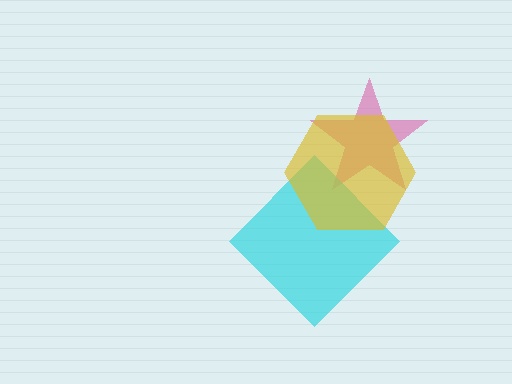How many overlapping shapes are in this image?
There are 3 overlapping shapes in the image.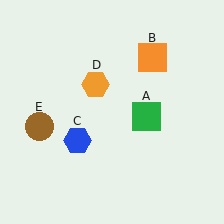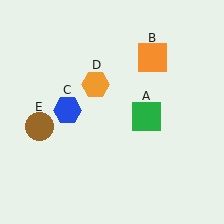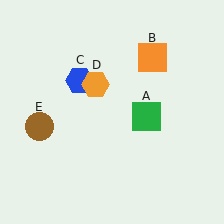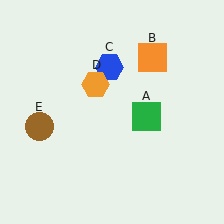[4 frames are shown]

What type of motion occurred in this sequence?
The blue hexagon (object C) rotated clockwise around the center of the scene.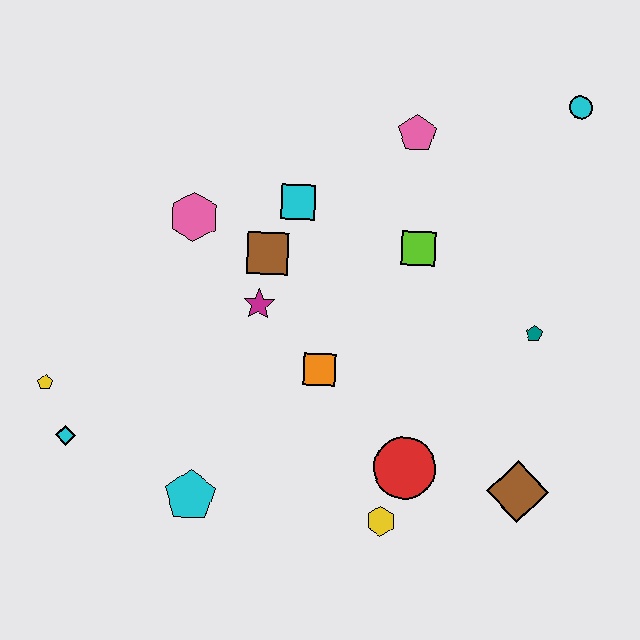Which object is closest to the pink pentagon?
The lime square is closest to the pink pentagon.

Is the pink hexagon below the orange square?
No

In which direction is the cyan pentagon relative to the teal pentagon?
The cyan pentagon is to the left of the teal pentagon.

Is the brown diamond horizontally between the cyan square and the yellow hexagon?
No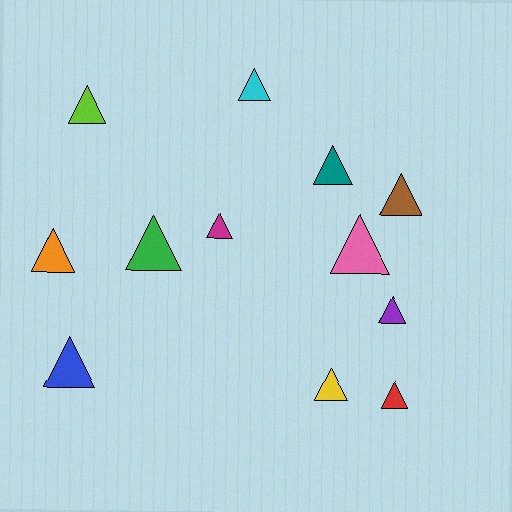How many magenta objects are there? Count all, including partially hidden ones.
There is 1 magenta object.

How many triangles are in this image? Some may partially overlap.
There are 12 triangles.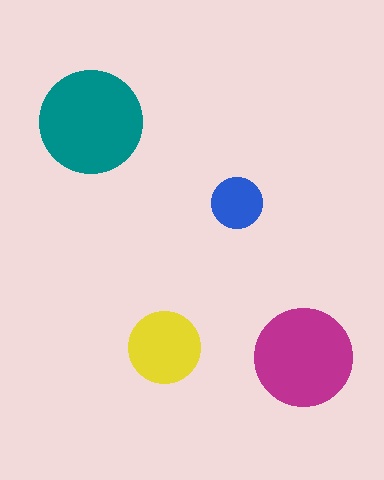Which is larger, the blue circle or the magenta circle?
The magenta one.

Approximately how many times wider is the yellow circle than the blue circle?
About 1.5 times wider.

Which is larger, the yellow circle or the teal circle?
The teal one.